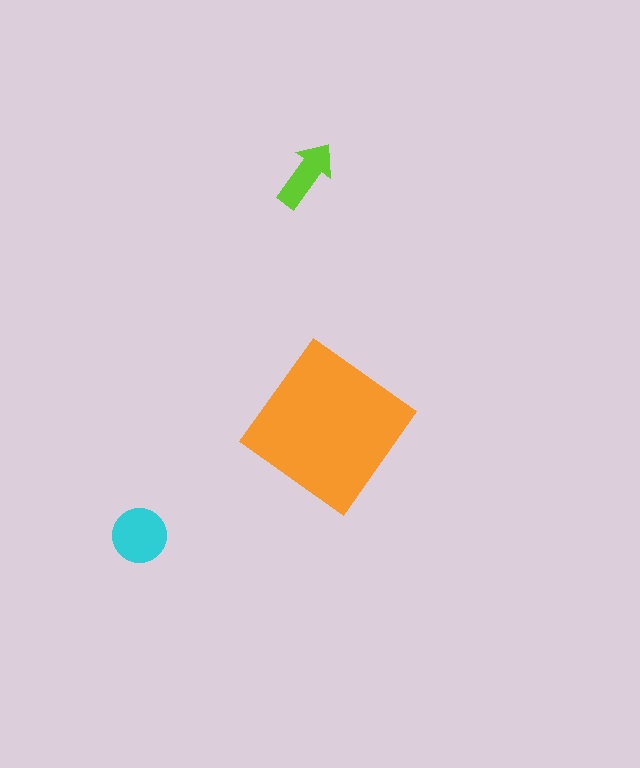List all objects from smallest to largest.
The lime arrow, the cyan circle, the orange diamond.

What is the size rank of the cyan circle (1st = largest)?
2nd.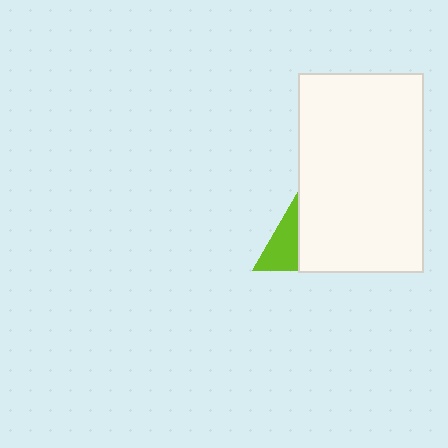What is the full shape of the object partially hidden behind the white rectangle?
The partially hidden object is a lime triangle.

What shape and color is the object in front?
The object in front is a white rectangle.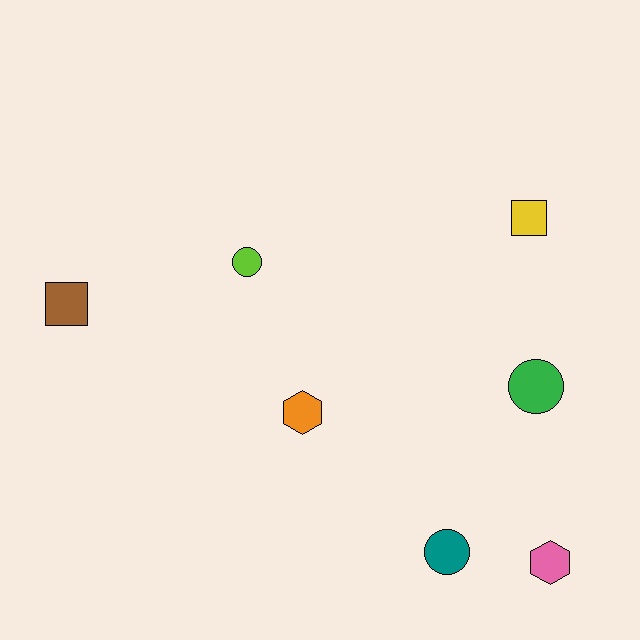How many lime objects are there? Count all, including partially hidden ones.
There is 1 lime object.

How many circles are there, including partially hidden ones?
There are 3 circles.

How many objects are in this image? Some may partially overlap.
There are 7 objects.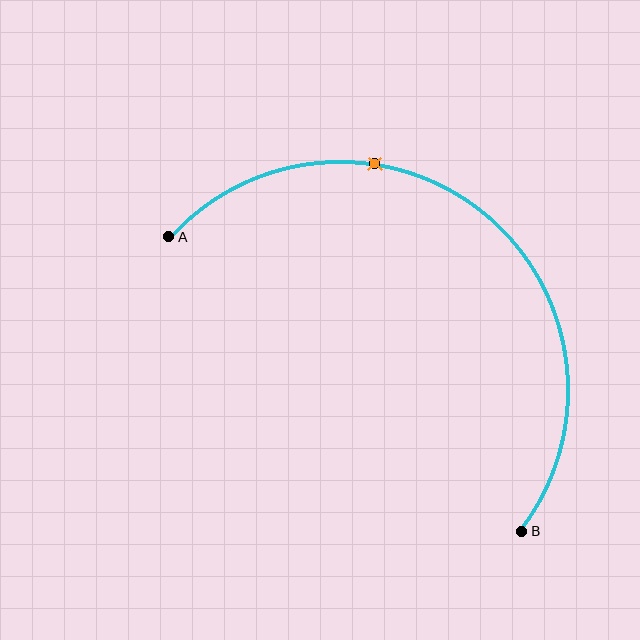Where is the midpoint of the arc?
The arc midpoint is the point on the curve farthest from the straight line joining A and B. It sits above and to the right of that line.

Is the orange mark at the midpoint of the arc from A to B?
No. The orange mark lies on the arc but is closer to endpoint A. The arc midpoint would be at the point on the curve equidistant along the arc from both A and B.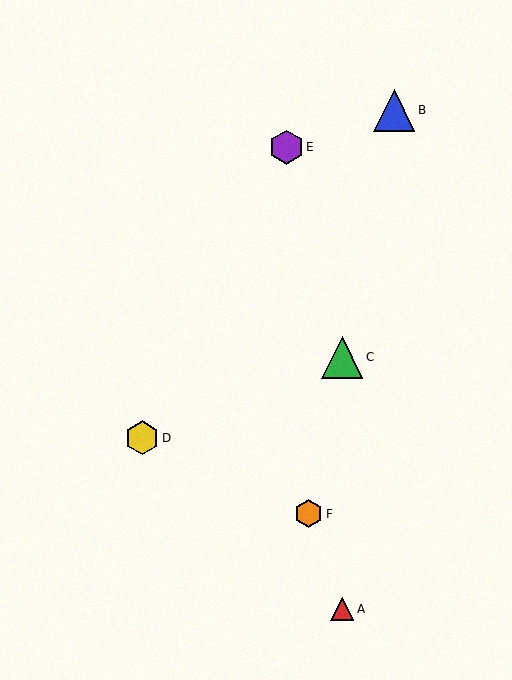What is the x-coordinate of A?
Object A is at x≈342.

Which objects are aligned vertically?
Objects A, C are aligned vertically.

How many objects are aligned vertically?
2 objects (A, C) are aligned vertically.